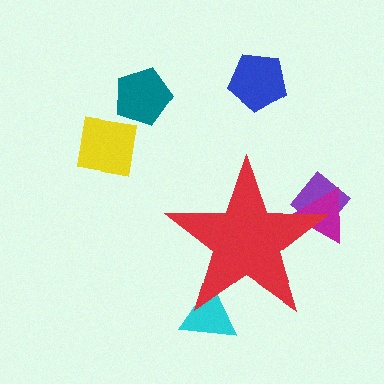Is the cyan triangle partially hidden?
Yes, the cyan triangle is partially hidden behind the red star.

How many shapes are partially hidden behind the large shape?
3 shapes are partially hidden.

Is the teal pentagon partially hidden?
No, the teal pentagon is fully visible.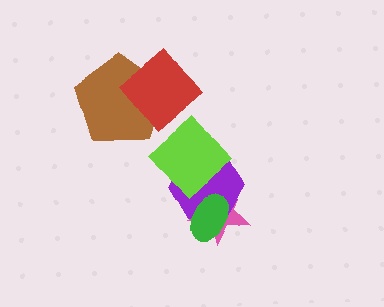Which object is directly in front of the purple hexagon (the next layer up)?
The lime diamond is directly in front of the purple hexagon.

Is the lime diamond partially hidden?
Yes, it is partially covered by another shape.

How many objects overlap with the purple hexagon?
3 objects overlap with the purple hexagon.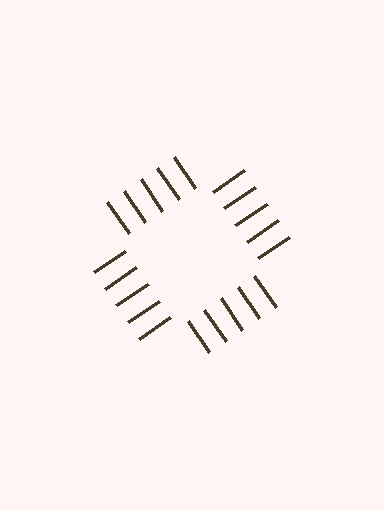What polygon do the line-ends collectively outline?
An illusory square — the line segments terminate on its edges but no continuous stroke is drawn.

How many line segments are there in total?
20 — 5 along each of the 4 edges.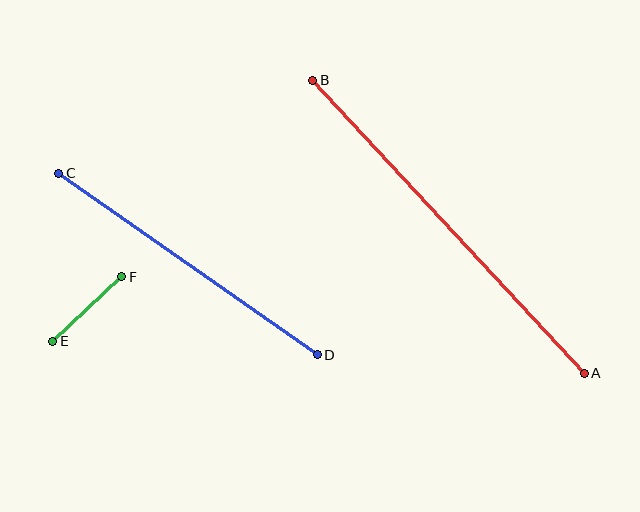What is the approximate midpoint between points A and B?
The midpoint is at approximately (448, 227) pixels.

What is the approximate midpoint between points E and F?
The midpoint is at approximately (87, 309) pixels.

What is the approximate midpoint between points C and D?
The midpoint is at approximately (188, 264) pixels.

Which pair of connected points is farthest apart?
Points A and B are farthest apart.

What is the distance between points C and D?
The distance is approximately 316 pixels.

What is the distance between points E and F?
The distance is approximately 94 pixels.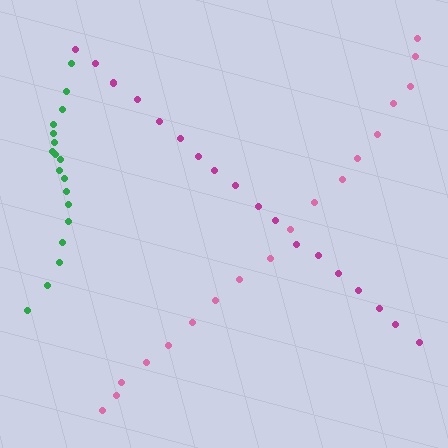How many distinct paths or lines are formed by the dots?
There are 3 distinct paths.